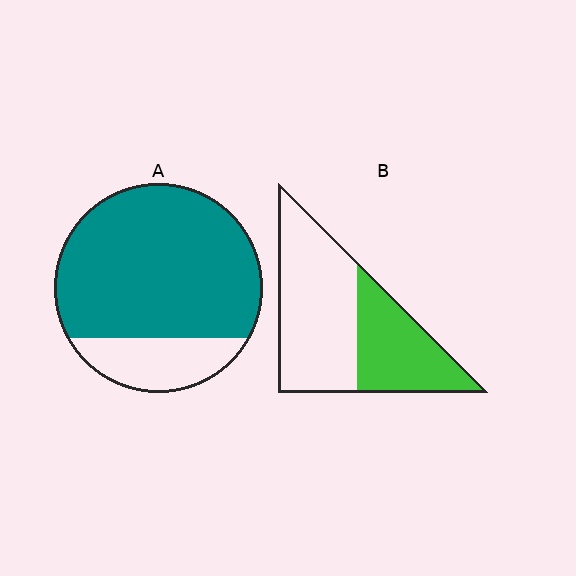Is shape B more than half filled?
No.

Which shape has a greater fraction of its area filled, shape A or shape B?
Shape A.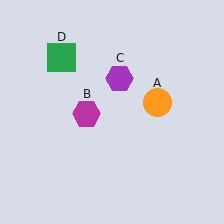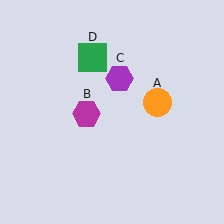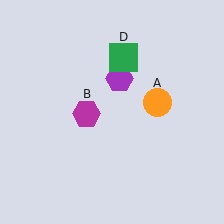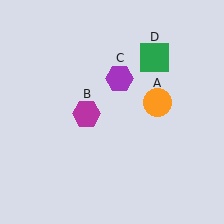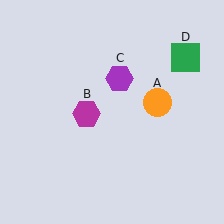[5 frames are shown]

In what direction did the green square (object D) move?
The green square (object D) moved right.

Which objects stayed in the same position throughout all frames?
Orange circle (object A) and magenta hexagon (object B) and purple hexagon (object C) remained stationary.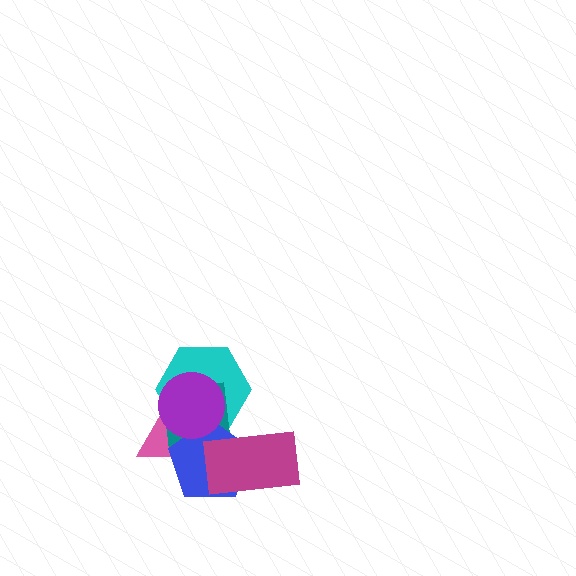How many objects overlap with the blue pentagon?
5 objects overlap with the blue pentagon.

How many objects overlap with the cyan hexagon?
4 objects overlap with the cyan hexagon.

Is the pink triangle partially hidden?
Yes, it is partially covered by another shape.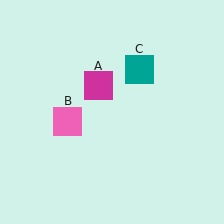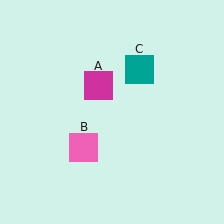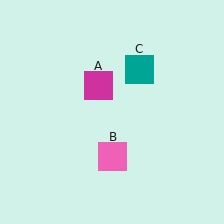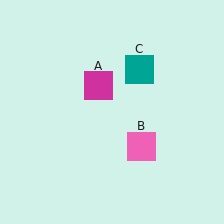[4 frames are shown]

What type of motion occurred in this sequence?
The pink square (object B) rotated counterclockwise around the center of the scene.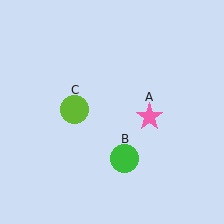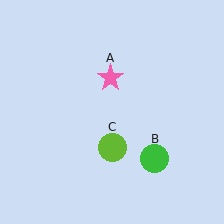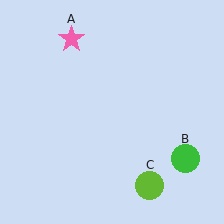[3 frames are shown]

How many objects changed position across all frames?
3 objects changed position: pink star (object A), green circle (object B), lime circle (object C).